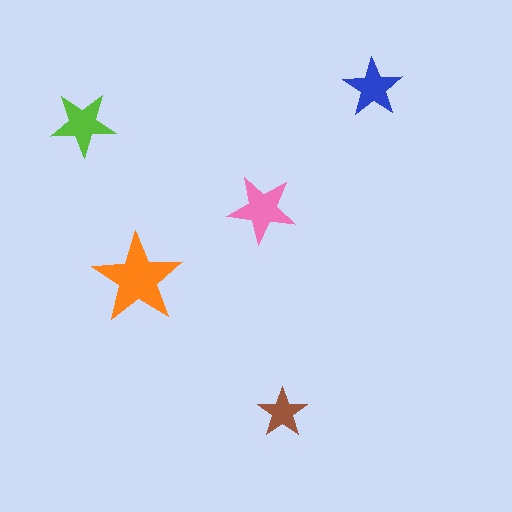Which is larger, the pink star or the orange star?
The orange one.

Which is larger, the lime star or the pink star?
The pink one.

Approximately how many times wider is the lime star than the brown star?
About 1.5 times wider.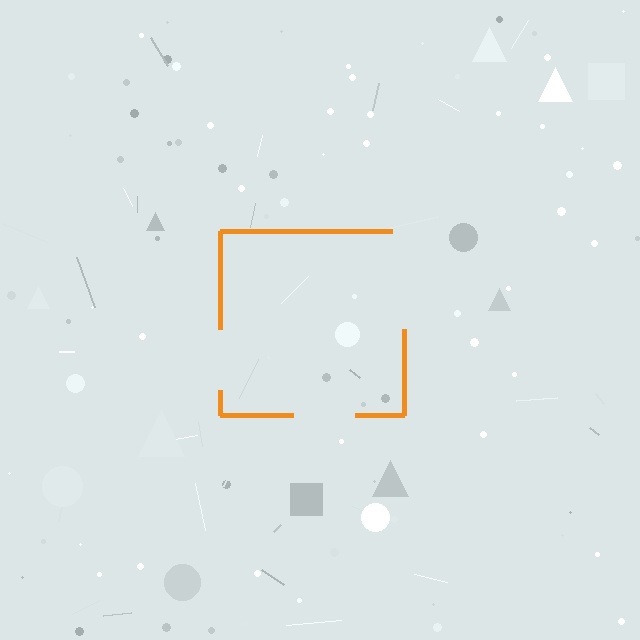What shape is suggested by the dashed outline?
The dashed outline suggests a square.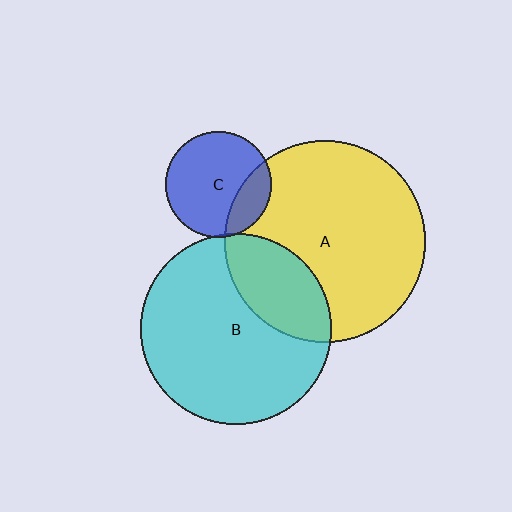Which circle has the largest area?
Circle A (yellow).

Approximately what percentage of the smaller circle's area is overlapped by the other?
Approximately 5%.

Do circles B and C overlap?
Yes.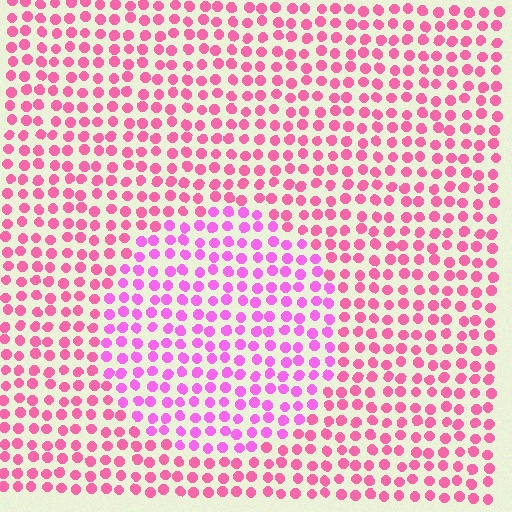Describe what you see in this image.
The image is filled with small pink elements in a uniform arrangement. A circle-shaped region is visible where the elements are tinted to a slightly different hue, forming a subtle color boundary.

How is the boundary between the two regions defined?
The boundary is defined purely by a slight shift in hue (about 29 degrees). Spacing, size, and orientation are identical on both sides.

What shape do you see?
I see a circle.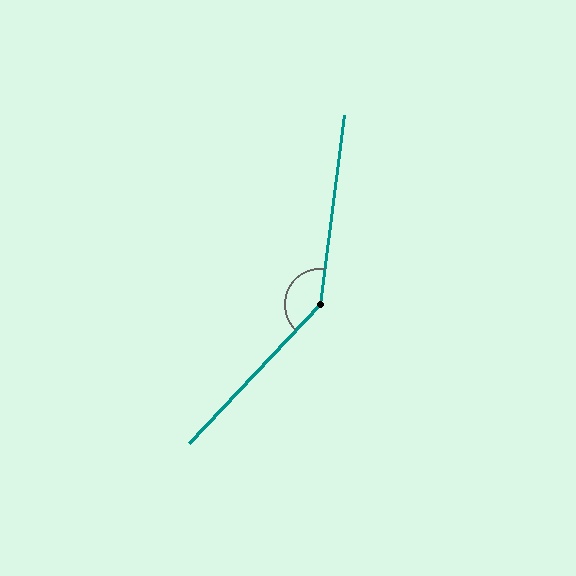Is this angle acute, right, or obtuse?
It is obtuse.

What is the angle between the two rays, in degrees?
Approximately 144 degrees.